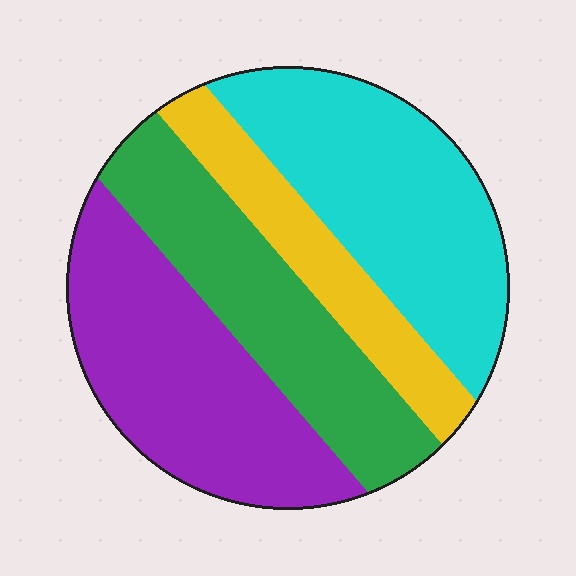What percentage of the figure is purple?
Purple takes up about one third (1/3) of the figure.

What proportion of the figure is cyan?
Cyan takes up between a sixth and a third of the figure.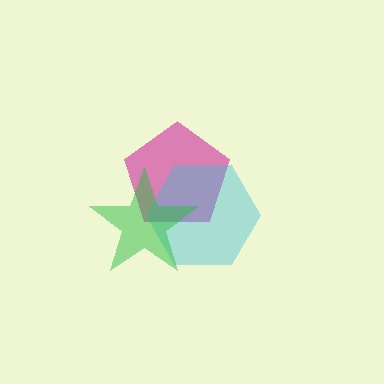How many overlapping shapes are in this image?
There are 3 overlapping shapes in the image.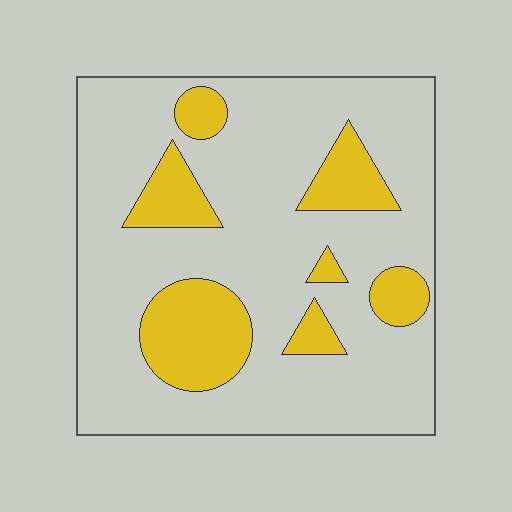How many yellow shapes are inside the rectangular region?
7.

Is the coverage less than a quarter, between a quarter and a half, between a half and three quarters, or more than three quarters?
Less than a quarter.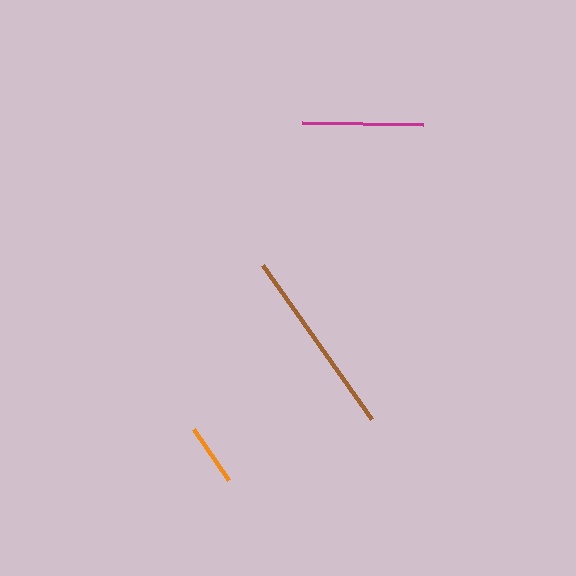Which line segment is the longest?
The brown line is the longest at approximately 188 pixels.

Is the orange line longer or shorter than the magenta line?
The magenta line is longer than the orange line.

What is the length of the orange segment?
The orange segment is approximately 62 pixels long.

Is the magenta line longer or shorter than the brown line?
The brown line is longer than the magenta line.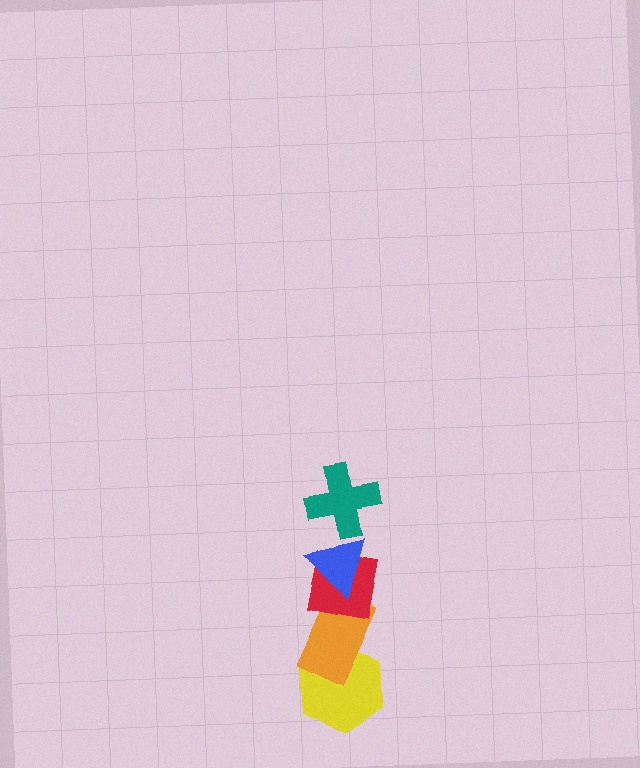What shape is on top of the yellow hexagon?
The orange rectangle is on top of the yellow hexagon.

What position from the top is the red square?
The red square is 3rd from the top.